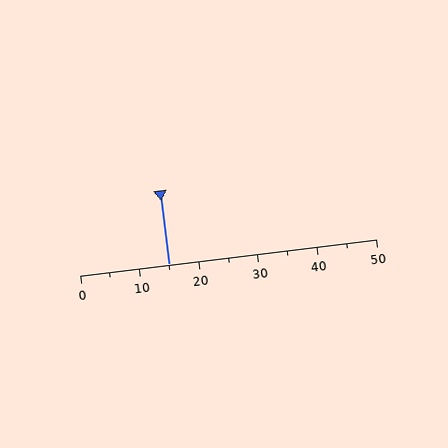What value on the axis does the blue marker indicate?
The marker indicates approximately 15.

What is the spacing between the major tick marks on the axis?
The major ticks are spaced 10 apart.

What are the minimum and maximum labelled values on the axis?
The axis runs from 0 to 50.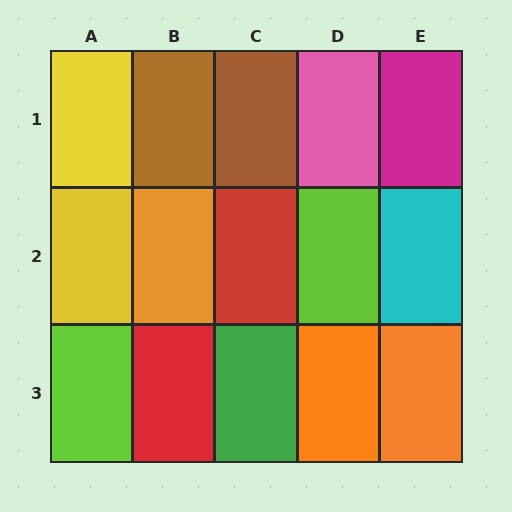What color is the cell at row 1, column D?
Pink.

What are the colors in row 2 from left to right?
Yellow, orange, red, lime, cyan.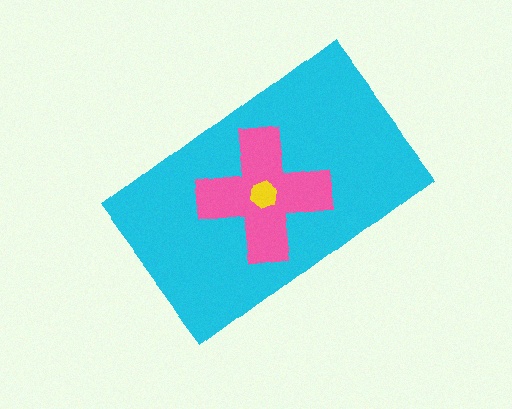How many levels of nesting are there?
3.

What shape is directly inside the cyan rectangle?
The pink cross.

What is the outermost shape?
The cyan rectangle.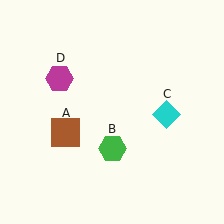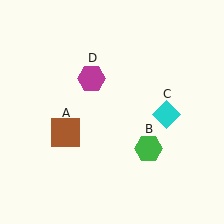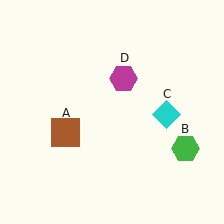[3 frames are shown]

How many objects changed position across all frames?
2 objects changed position: green hexagon (object B), magenta hexagon (object D).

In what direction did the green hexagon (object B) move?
The green hexagon (object B) moved right.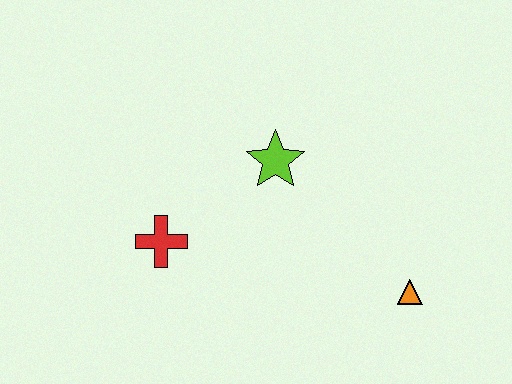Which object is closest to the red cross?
The lime star is closest to the red cross.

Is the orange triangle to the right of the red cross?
Yes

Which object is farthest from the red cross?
The orange triangle is farthest from the red cross.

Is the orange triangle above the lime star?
No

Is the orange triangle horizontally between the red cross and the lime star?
No